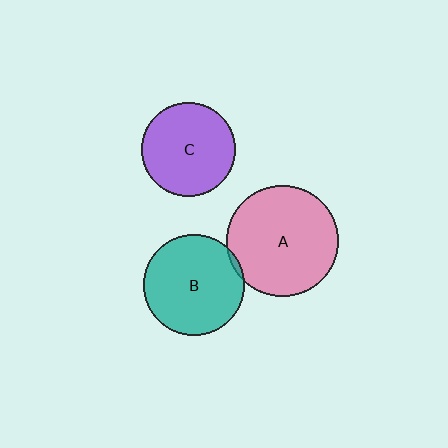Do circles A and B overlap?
Yes.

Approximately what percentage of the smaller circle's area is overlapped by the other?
Approximately 5%.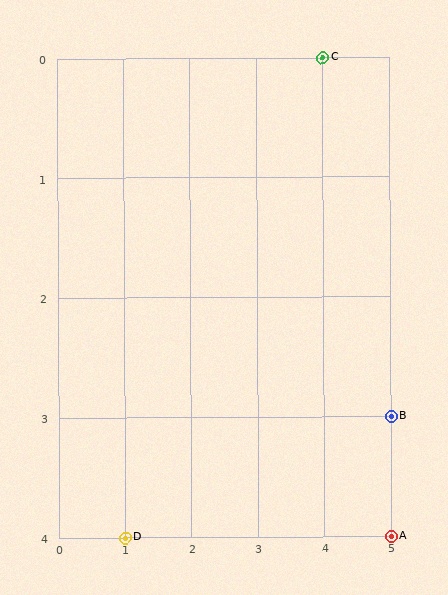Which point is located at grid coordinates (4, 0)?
Point C is at (4, 0).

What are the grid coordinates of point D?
Point D is at grid coordinates (1, 4).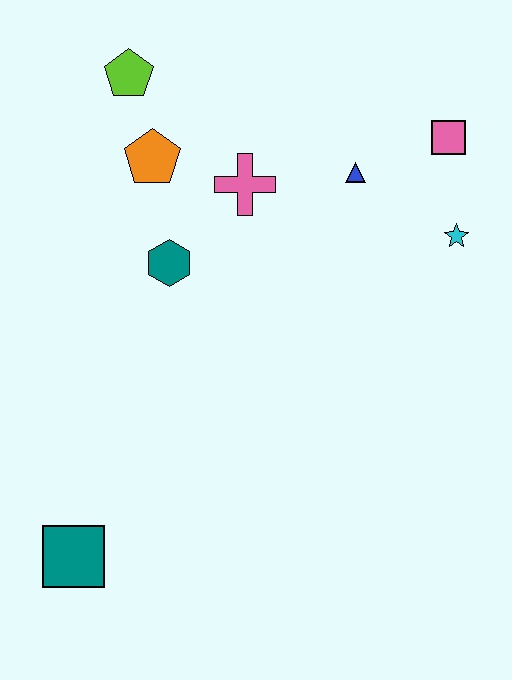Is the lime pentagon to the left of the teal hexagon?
Yes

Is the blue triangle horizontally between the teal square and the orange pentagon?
No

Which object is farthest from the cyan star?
The teal square is farthest from the cyan star.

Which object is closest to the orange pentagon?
The lime pentagon is closest to the orange pentagon.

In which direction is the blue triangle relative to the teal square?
The blue triangle is above the teal square.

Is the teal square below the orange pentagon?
Yes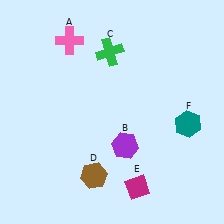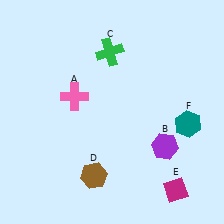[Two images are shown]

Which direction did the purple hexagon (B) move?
The purple hexagon (B) moved right.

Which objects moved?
The objects that moved are: the pink cross (A), the purple hexagon (B), the magenta diamond (E).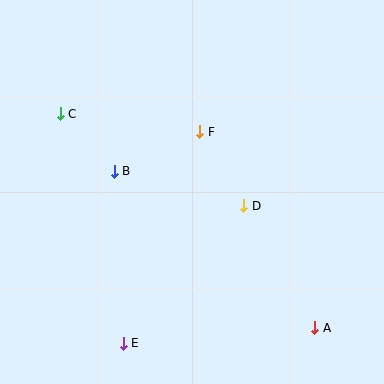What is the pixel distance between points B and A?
The distance between B and A is 254 pixels.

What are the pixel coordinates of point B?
Point B is at (114, 171).